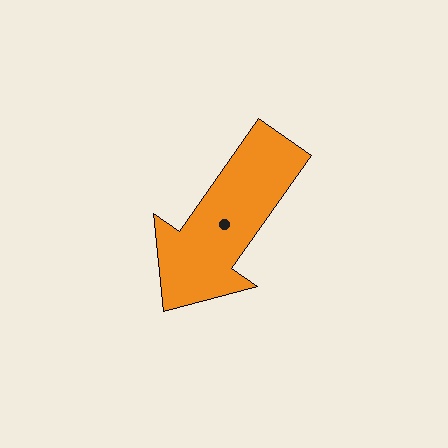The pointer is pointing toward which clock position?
Roughly 7 o'clock.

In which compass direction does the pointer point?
Southwest.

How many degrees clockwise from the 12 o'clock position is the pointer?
Approximately 215 degrees.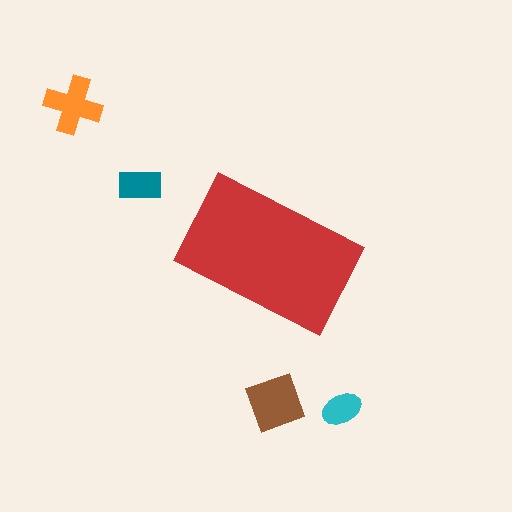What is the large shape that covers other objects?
A red rectangle.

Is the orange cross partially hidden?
No, the orange cross is fully visible.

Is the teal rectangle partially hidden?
No, the teal rectangle is fully visible.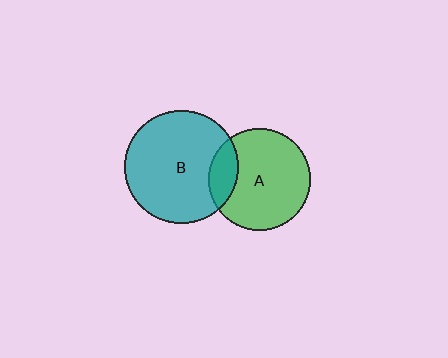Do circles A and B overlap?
Yes.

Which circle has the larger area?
Circle B (teal).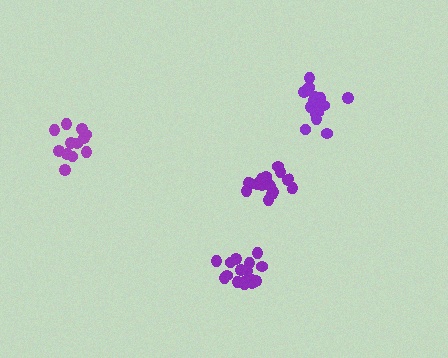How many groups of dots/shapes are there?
There are 4 groups.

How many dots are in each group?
Group 1: 16 dots, Group 2: 12 dots, Group 3: 18 dots, Group 4: 17 dots (63 total).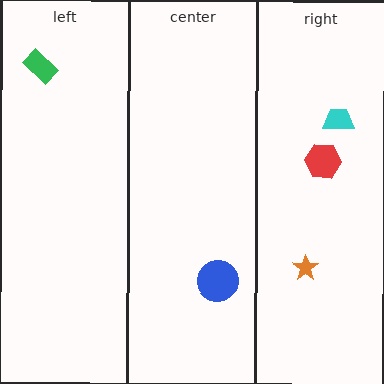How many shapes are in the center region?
1.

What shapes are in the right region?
The orange star, the cyan trapezoid, the red hexagon.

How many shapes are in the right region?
3.